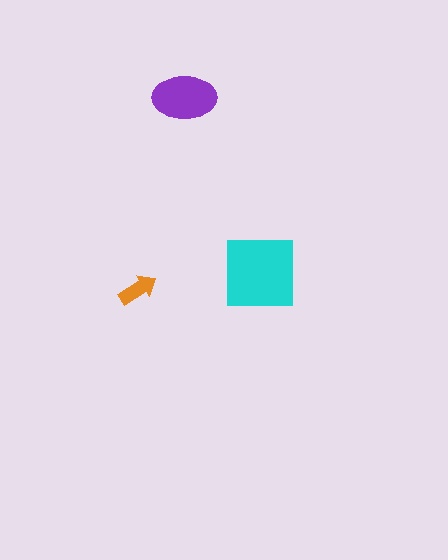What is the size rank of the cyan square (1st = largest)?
1st.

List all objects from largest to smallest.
The cyan square, the purple ellipse, the orange arrow.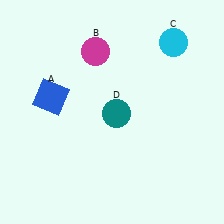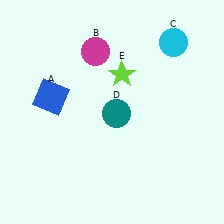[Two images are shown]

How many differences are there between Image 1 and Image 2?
There is 1 difference between the two images.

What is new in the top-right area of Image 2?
A lime star (E) was added in the top-right area of Image 2.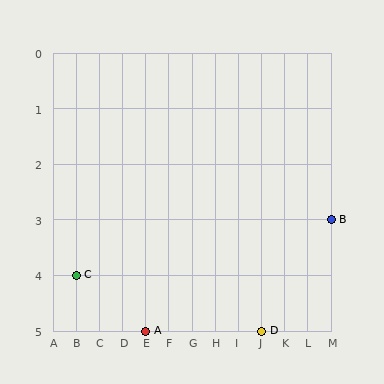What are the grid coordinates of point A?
Point A is at grid coordinates (E, 5).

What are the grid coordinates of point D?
Point D is at grid coordinates (J, 5).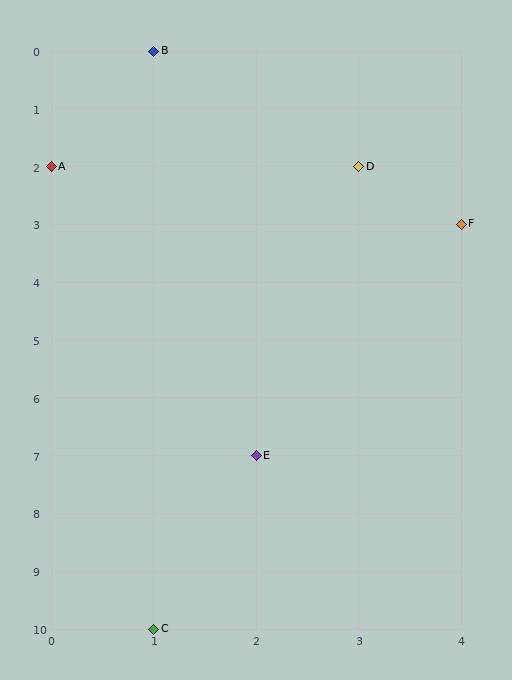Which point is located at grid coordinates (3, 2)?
Point D is at (3, 2).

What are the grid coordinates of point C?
Point C is at grid coordinates (1, 10).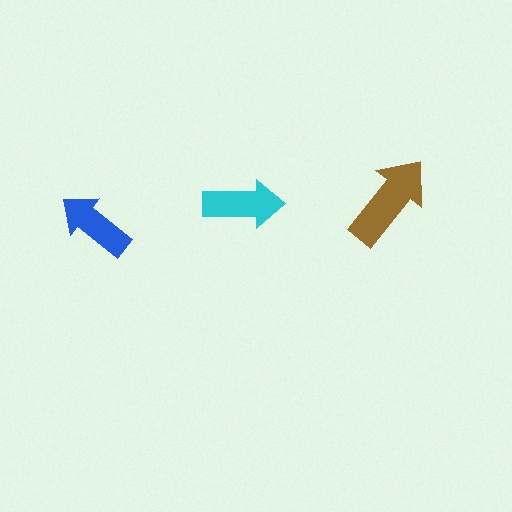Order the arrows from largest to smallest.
the brown one, the cyan one, the blue one.